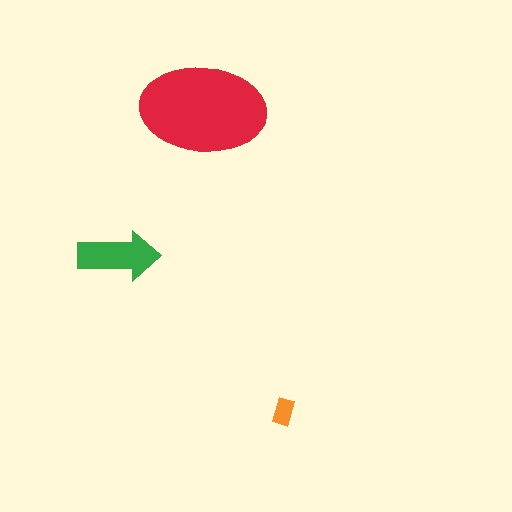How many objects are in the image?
There are 3 objects in the image.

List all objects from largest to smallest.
The red ellipse, the green arrow, the orange rectangle.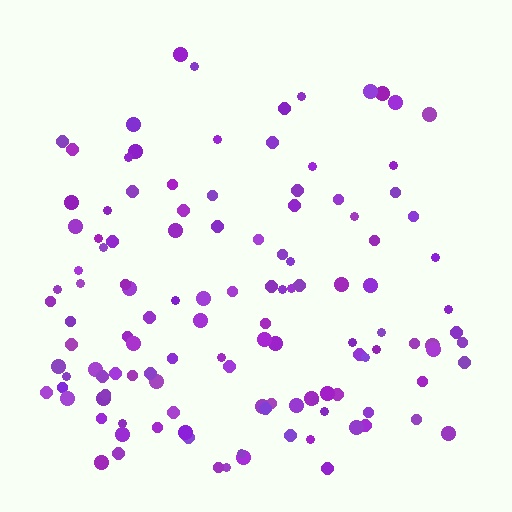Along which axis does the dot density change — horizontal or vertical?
Vertical.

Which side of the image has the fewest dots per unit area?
The top.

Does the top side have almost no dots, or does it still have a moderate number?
Still a moderate number, just noticeably fewer than the bottom.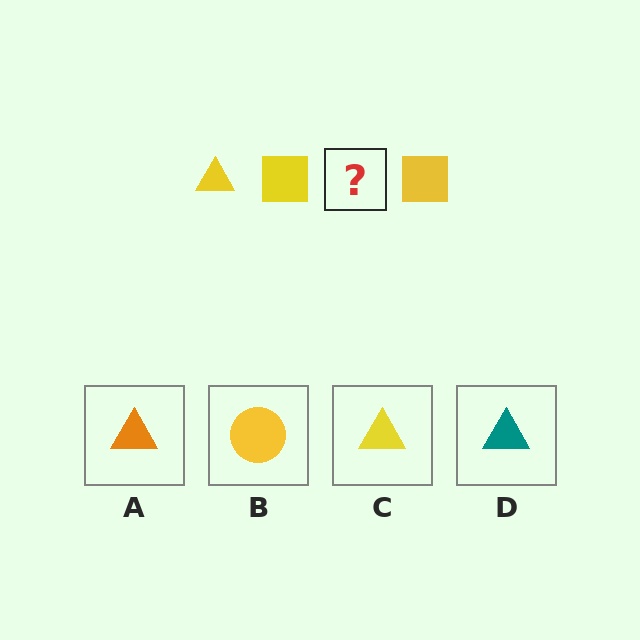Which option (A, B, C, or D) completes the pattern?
C.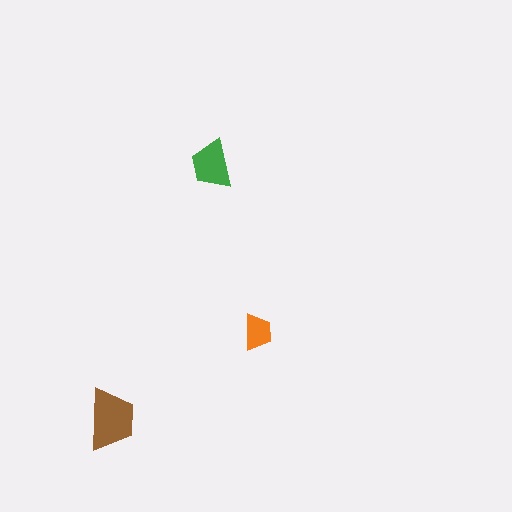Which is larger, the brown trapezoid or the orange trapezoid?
The brown one.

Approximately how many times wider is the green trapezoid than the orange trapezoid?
About 1.5 times wider.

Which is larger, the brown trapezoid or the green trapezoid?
The brown one.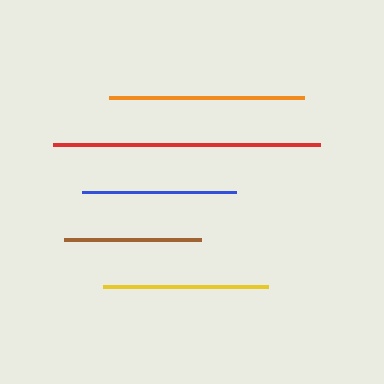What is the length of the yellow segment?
The yellow segment is approximately 165 pixels long.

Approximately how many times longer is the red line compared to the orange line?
The red line is approximately 1.4 times the length of the orange line.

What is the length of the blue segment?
The blue segment is approximately 155 pixels long.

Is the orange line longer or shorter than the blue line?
The orange line is longer than the blue line.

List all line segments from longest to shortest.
From longest to shortest: red, orange, yellow, blue, brown.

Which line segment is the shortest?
The brown line is the shortest at approximately 137 pixels.